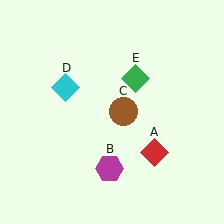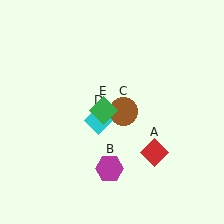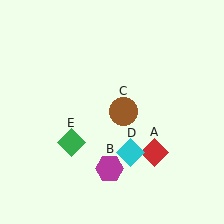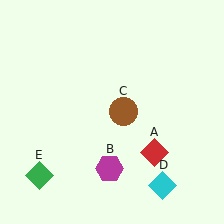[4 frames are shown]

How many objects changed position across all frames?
2 objects changed position: cyan diamond (object D), green diamond (object E).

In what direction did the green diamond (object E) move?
The green diamond (object E) moved down and to the left.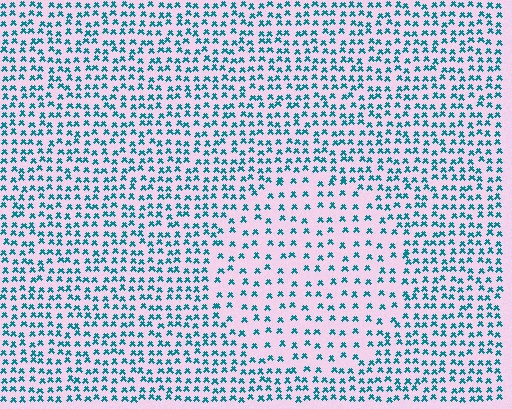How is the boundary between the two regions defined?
The boundary is defined by a change in element density (approximately 1.9x ratio). All elements are the same color, size, and shape.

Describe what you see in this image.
The image contains small teal elements arranged at two different densities. A circle-shaped region is visible where the elements are less densely packed than the surrounding area.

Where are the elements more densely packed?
The elements are more densely packed outside the circle boundary.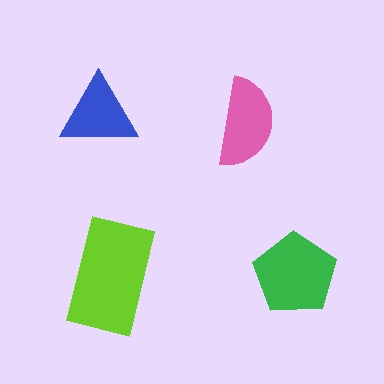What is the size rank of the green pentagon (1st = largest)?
2nd.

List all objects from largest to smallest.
The lime rectangle, the green pentagon, the pink semicircle, the blue triangle.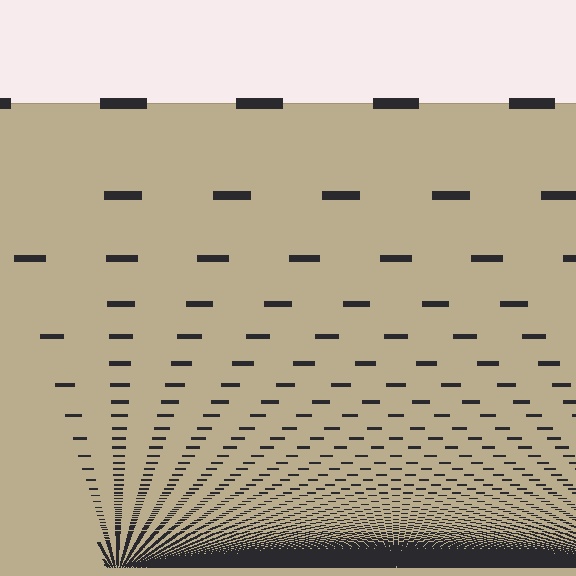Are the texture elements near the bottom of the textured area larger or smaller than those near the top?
Smaller. The gradient is inverted — elements near the bottom are smaller and denser.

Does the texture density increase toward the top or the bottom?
Density increases toward the bottom.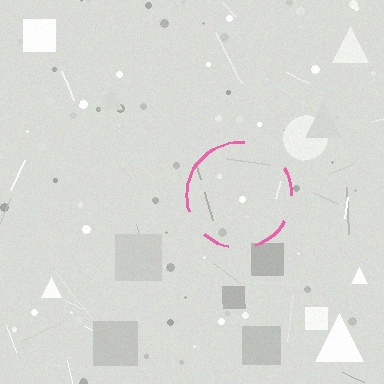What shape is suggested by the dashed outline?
The dashed outline suggests a circle.